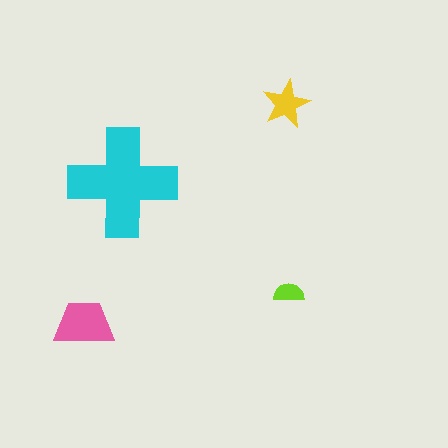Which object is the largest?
The cyan cross.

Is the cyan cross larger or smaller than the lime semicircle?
Larger.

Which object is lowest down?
The pink trapezoid is bottommost.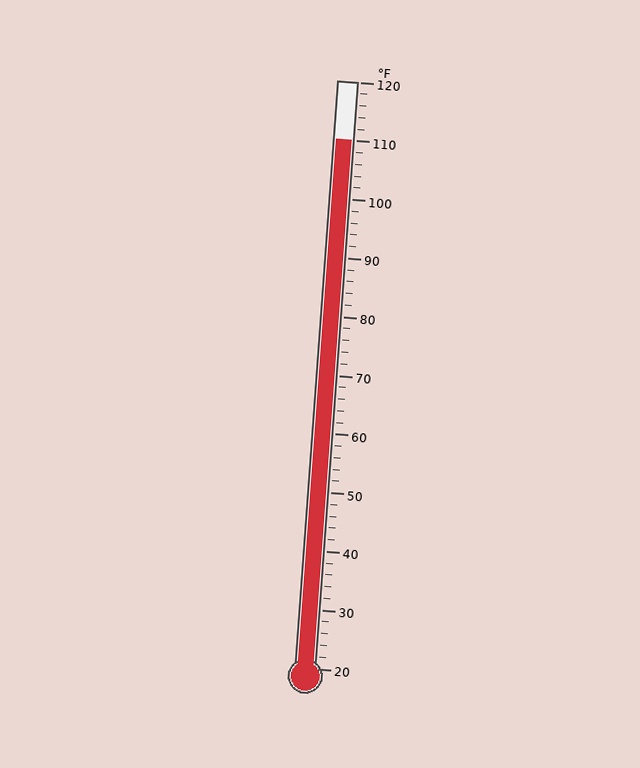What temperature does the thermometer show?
The thermometer shows approximately 110°F.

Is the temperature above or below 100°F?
The temperature is above 100°F.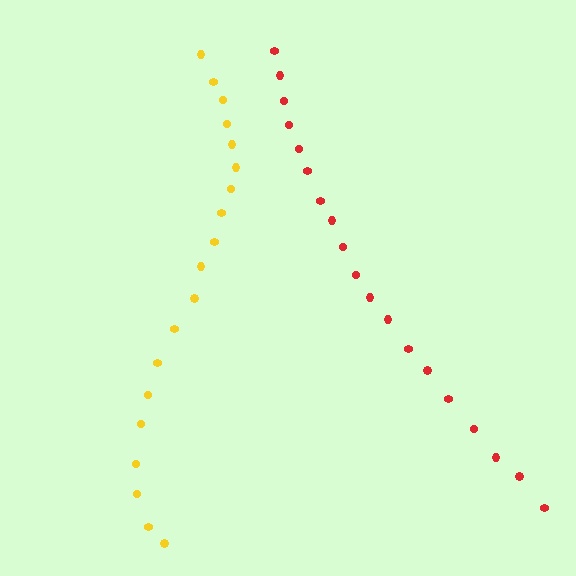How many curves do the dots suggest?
There are 2 distinct paths.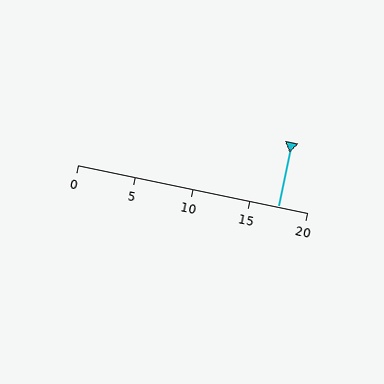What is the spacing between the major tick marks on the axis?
The major ticks are spaced 5 apart.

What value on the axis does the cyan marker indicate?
The marker indicates approximately 17.5.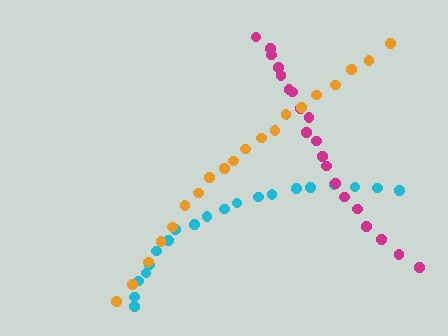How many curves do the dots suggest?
There are 3 distinct paths.